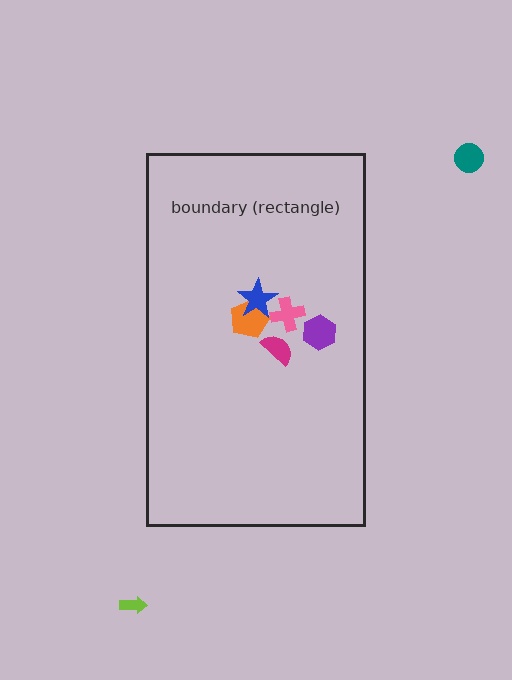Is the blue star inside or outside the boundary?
Inside.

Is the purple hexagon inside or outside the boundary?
Inside.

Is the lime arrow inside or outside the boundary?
Outside.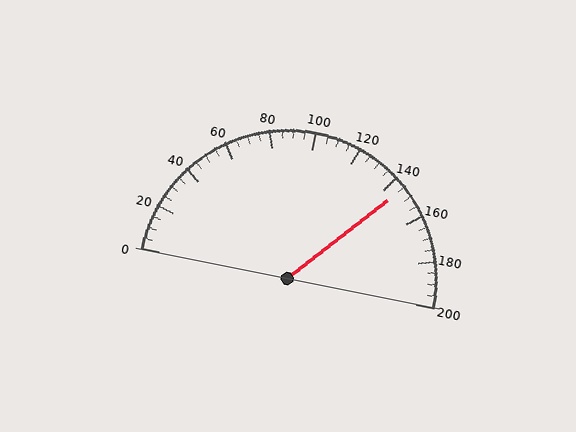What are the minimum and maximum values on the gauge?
The gauge ranges from 0 to 200.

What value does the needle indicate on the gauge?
The needle indicates approximately 145.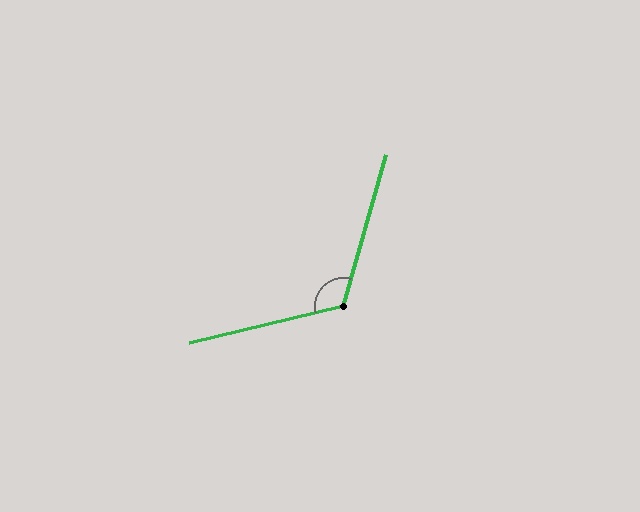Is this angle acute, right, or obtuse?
It is obtuse.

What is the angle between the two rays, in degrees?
Approximately 119 degrees.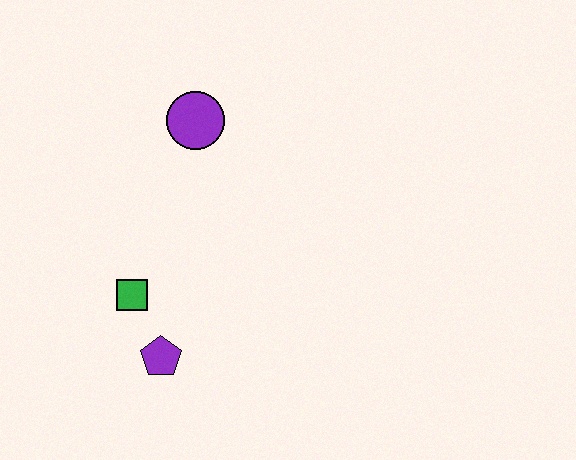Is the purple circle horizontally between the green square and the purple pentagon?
No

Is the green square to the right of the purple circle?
No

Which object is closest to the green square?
The purple pentagon is closest to the green square.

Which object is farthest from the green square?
The purple circle is farthest from the green square.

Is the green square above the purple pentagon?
Yes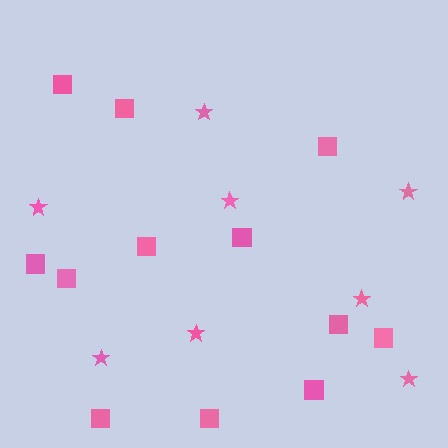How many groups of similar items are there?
There are 2 groups: one group of squares (12) and one group of stars (8).